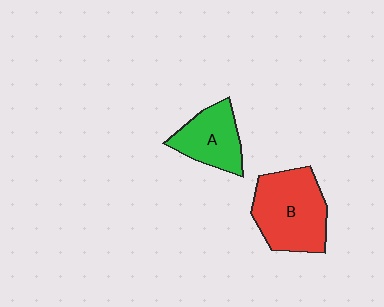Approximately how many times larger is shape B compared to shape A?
Approximately 1.5 times.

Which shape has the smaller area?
Shape A (green).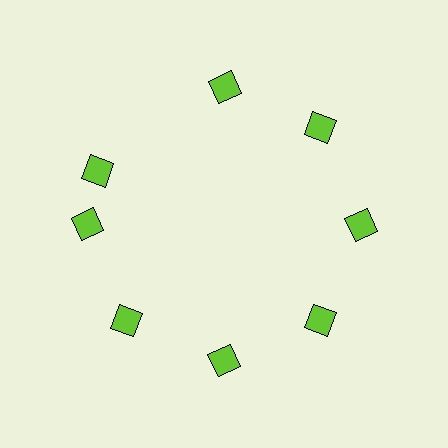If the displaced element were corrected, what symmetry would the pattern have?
It would have 8-fold rotational symmetry — the pattern would map onto itself every 45 degrees.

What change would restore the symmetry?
The symmetry would be restored by rotating it back into even spacing with its neighbors so that all 8 diamonds sit at equal angles and equal distance from the center.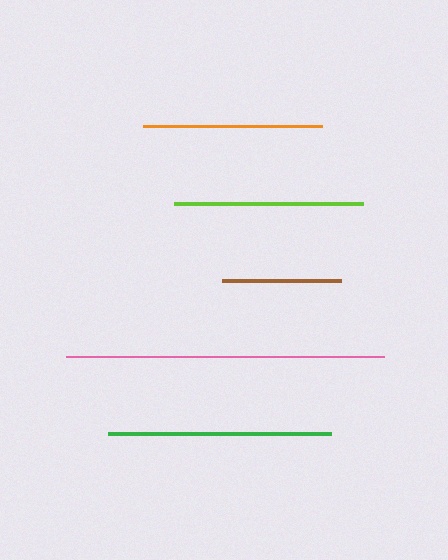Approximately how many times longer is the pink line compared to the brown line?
The pink line is approximately 2.7 times the length of the brown line.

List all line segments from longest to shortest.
From longest to shortest: pink, green, lime, orange, brown.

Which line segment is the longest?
The pink line is the longest at approximately 318 pixels.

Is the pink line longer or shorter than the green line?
The pink line is longer than the green line.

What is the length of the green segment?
The green segment is approximately 222 pixels long.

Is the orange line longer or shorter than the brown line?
The orange line is longer than the brown line.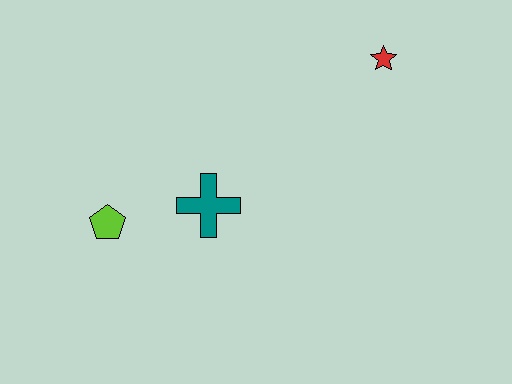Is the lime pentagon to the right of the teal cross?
No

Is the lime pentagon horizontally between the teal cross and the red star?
No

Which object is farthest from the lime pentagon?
The red star is farthest from the lime pentagon.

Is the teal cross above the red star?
No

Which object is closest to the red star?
The teal cross is closest to the red star.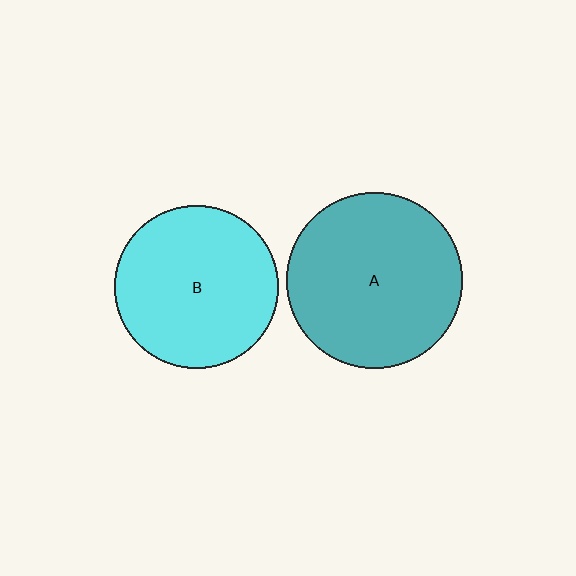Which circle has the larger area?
Circle A (teal).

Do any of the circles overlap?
No, none of the circles overlap.